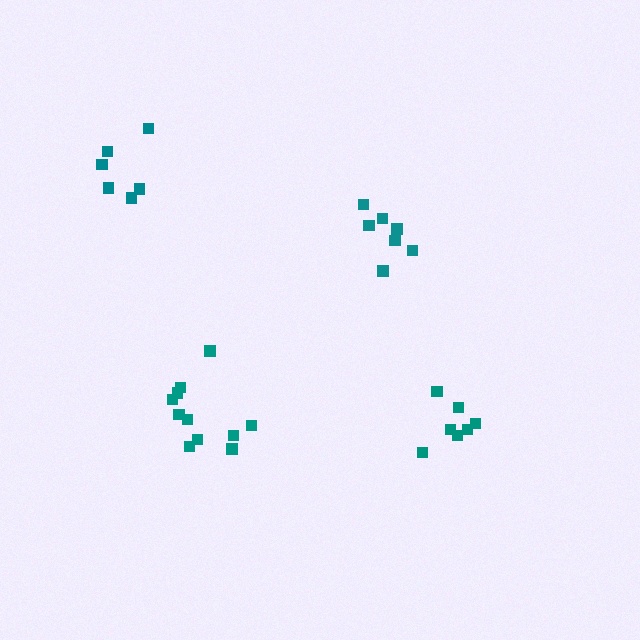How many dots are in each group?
Group 1: 7 dots, Group 2: 11 dots, Group 3: 6 dots, Group 4: 7 dots (31 total).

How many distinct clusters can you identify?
There are 4 distinct clusters.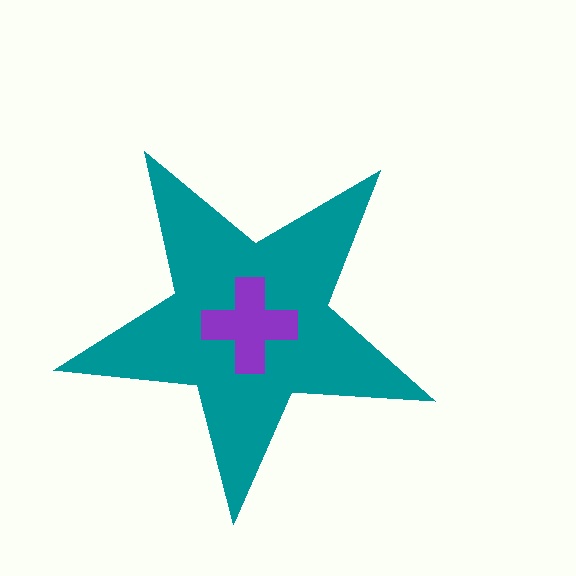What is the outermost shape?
The teal star.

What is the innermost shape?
The purple cross.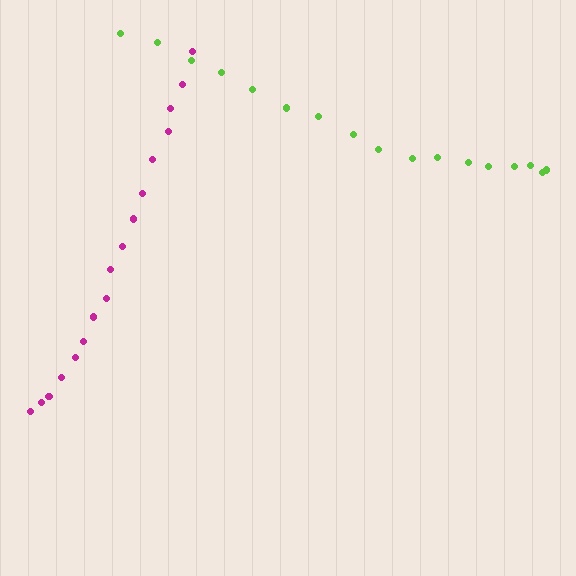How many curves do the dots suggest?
There are 2 distinct paths.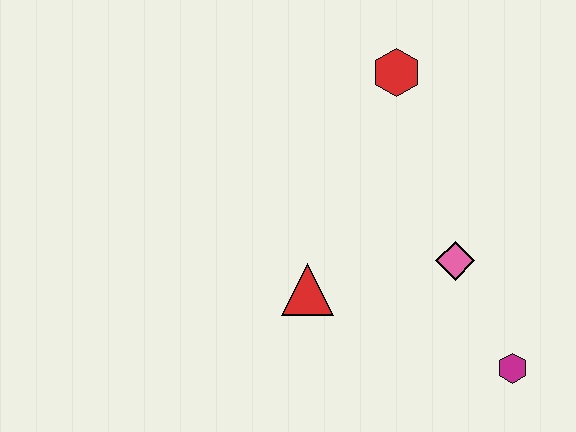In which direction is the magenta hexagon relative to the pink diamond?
The magenta hexagon is below the pink diamond.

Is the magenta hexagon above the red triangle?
No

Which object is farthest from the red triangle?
The red hexagon is farthest from the red triangle.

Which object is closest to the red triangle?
The pink diamond is closest to the red triangle.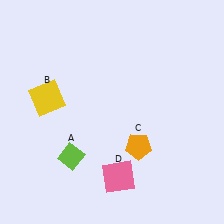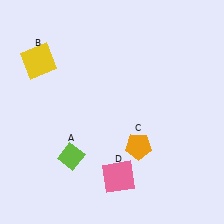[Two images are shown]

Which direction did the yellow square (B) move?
The yellow square (B) moved up.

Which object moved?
The yellow square (B) moved up.